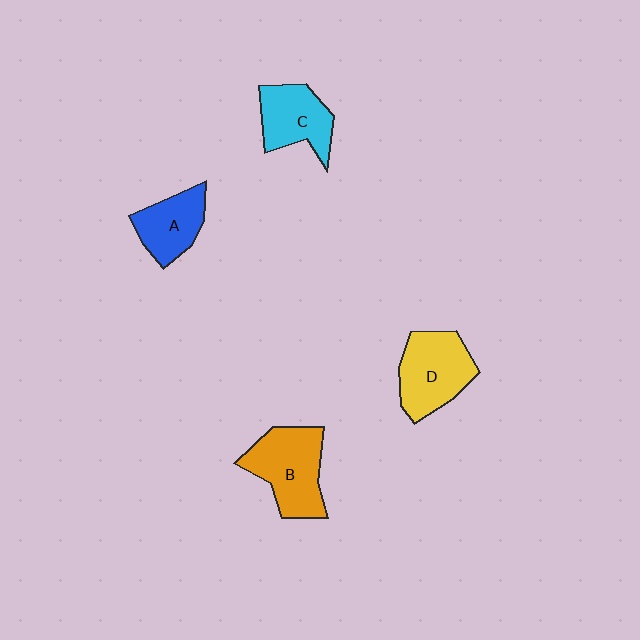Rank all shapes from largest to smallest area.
From largest to smallest: B (orange), D (yellow), C (cyan), A (blue).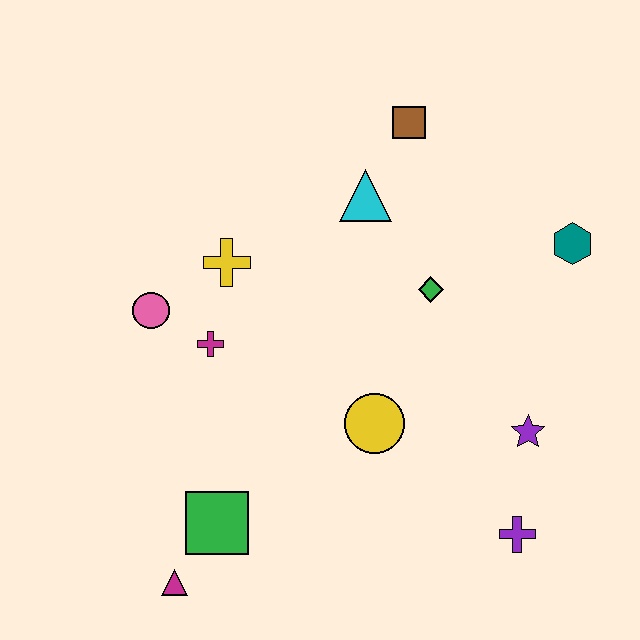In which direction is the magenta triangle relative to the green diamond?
The magenta triangle is below the green diamond.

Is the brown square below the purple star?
No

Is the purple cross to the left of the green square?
No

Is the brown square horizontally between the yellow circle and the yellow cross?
No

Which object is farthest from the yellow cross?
The purple cross is farthest from the yellow cross.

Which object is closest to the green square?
The magenta triangle is closest to the green square.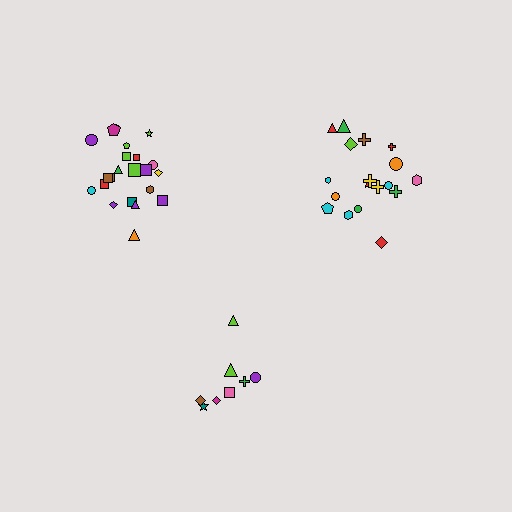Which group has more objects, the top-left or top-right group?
The top-left group.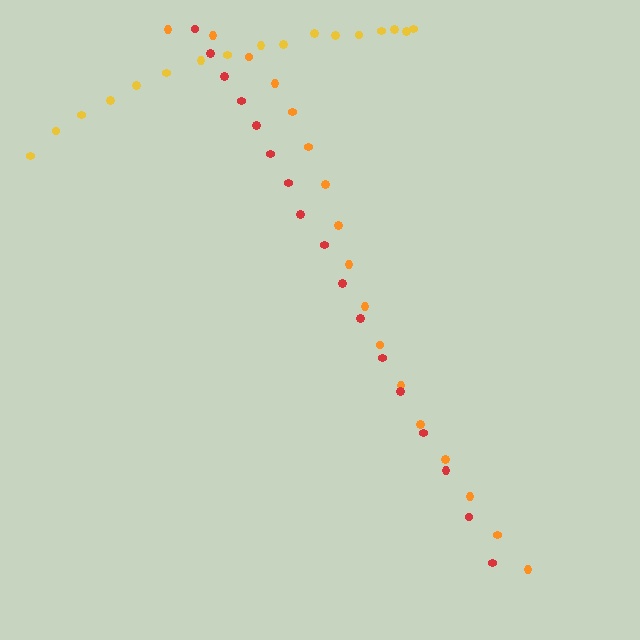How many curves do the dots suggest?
There are 3 distinct paths.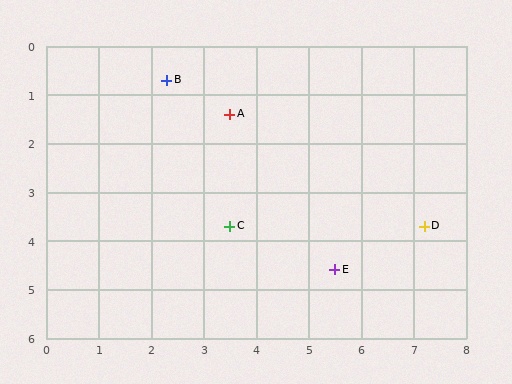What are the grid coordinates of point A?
Point A is at approximately (3.5, 1.4).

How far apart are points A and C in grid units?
Points A and C are about 2.3 grid units apart.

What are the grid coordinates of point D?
Point D is at approximately (7.2, 3.7).